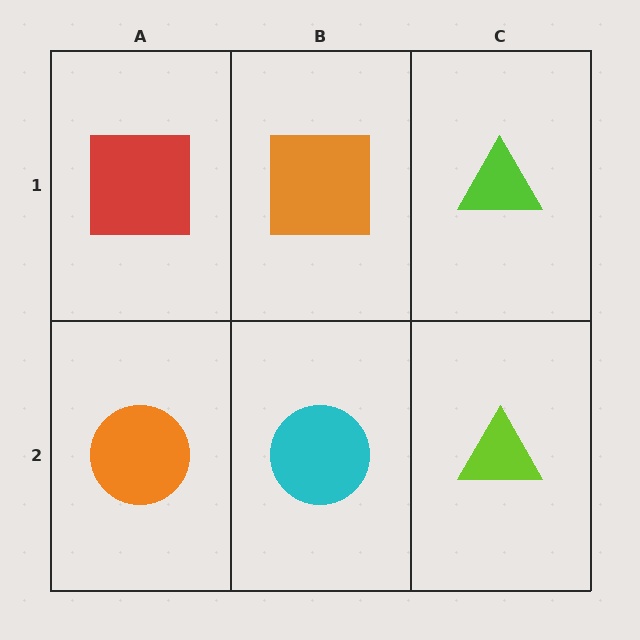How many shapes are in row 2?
3 shapes.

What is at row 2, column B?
A cyan circle.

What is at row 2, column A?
An orange circle.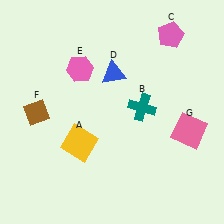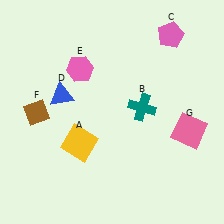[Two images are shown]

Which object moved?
The blue triangle (D) moved left.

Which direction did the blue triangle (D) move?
The blue triangle (D) moved left.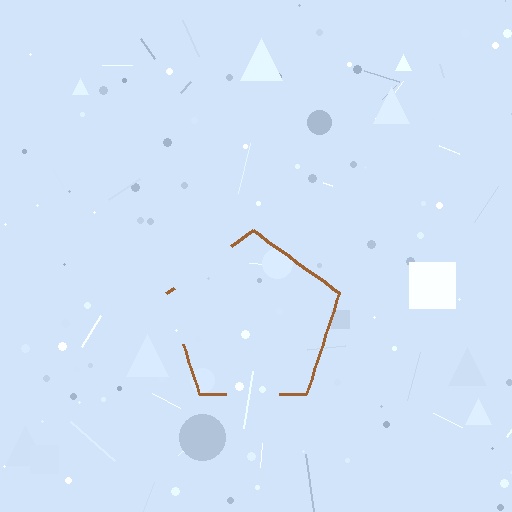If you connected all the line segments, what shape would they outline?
They would outline a pentagon.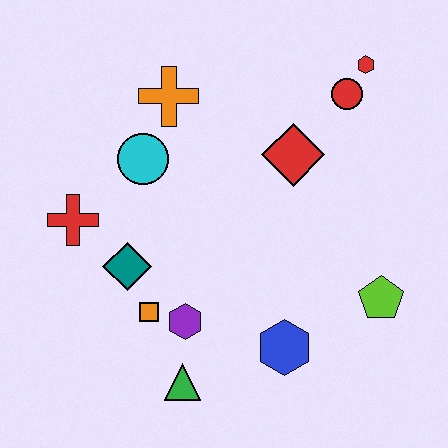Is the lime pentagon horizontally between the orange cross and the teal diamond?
No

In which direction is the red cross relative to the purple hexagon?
The red cross is to the left of the purple hexagon.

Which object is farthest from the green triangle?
The red hexagon is farthest from the green triangle.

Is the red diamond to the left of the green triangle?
No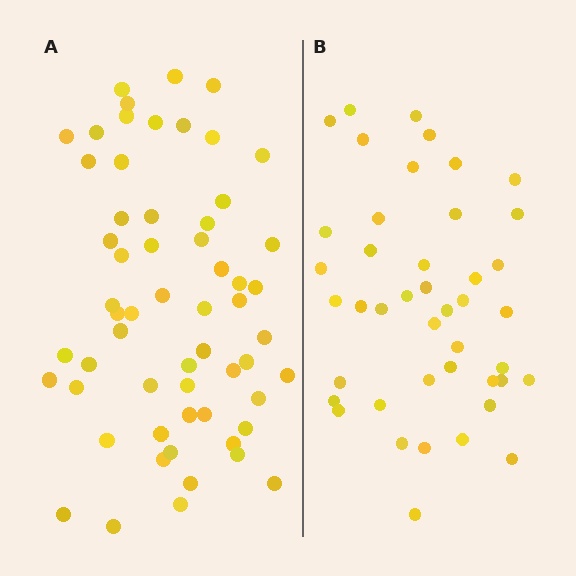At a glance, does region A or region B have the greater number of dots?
Region A (the left region) has more dots.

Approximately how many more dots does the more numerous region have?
Region A has approximately 15 more dots than region B.